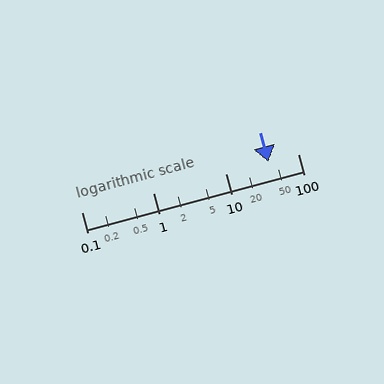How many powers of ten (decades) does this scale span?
The scale spans 3 decades, from 0.1 to 100.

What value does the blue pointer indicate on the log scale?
The pointer indicates approximately 39.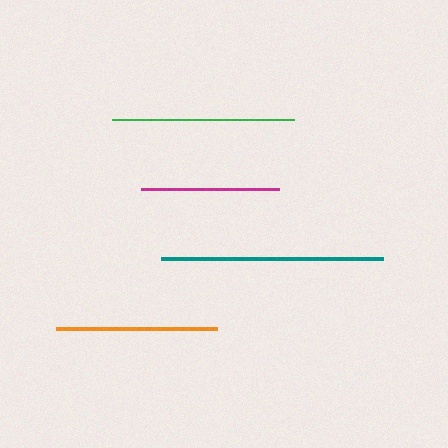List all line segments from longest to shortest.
From longest to shortest: teal, green, orange, magenta.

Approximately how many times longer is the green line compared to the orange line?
The green line is approximately 1.1 times the length of the orange line.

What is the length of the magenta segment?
The magenta segment is approximately 138 pixels long.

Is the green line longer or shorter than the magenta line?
The green line is longer than the magenta line.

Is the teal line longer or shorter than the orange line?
The teal line is longer than the orange line.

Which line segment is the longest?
The teal line is the longest at approximately 222 pixels.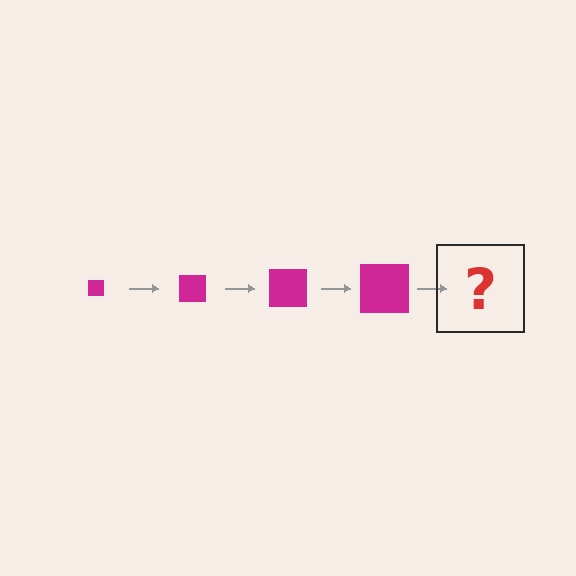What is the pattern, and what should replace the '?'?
The pattern is that the square gets progressively larger each step. The '?' should be a magenta square, larger than the previous one.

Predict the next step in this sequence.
The next step is a magenta square, larger than the previous one.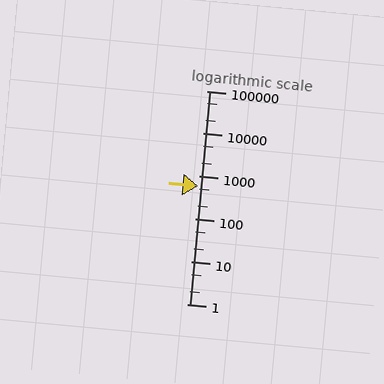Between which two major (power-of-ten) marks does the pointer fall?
The pointer is between 100 and 1000.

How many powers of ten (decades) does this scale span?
The scale spans 5 decades, from 1 to 100000.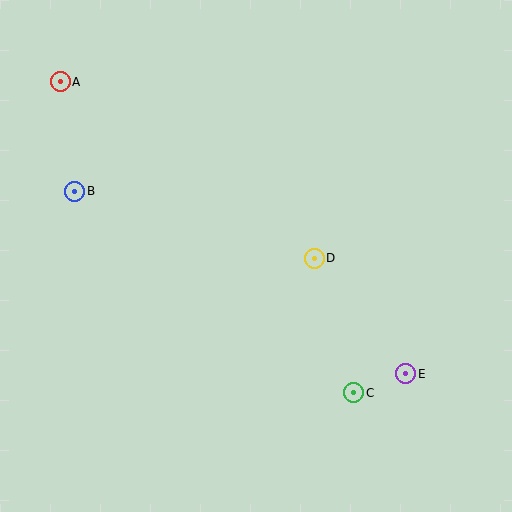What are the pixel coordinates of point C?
Point C is at (354, 393).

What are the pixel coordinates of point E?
Point E is at (406, 374).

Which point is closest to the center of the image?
Point D at (314, 258) is closest to the center.